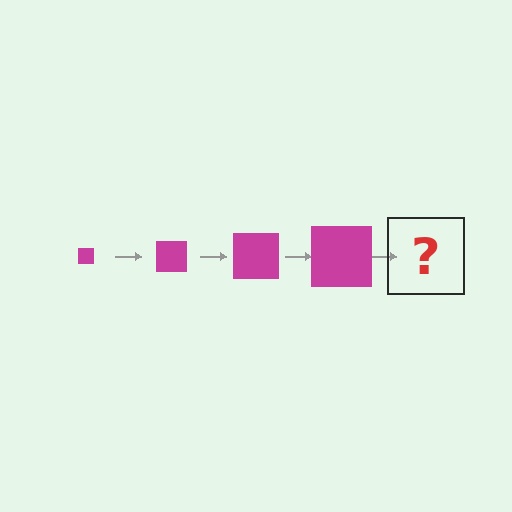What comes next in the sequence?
The next element should be a magenta square, larger than the previous one.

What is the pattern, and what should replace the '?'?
The pattern is that the square gets progressively larger each step. The '?' should be a magenta square, larger than the previous one.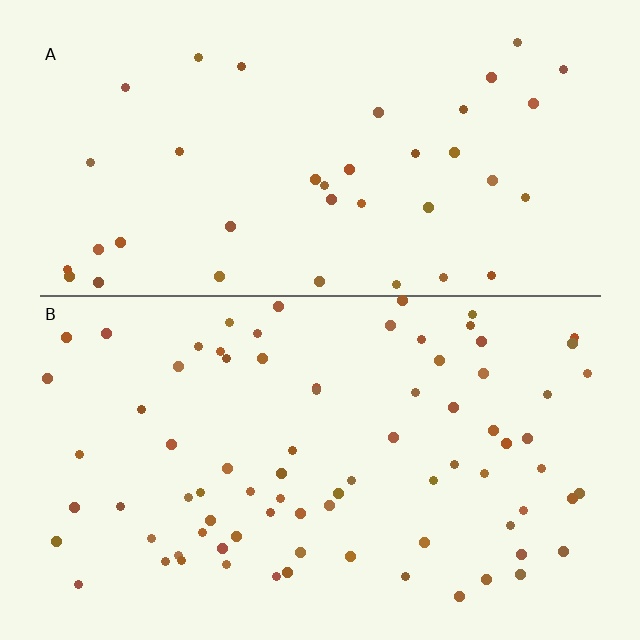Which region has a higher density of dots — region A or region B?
B (the bottom).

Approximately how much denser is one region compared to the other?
Approximately 2.1× — region B over region A.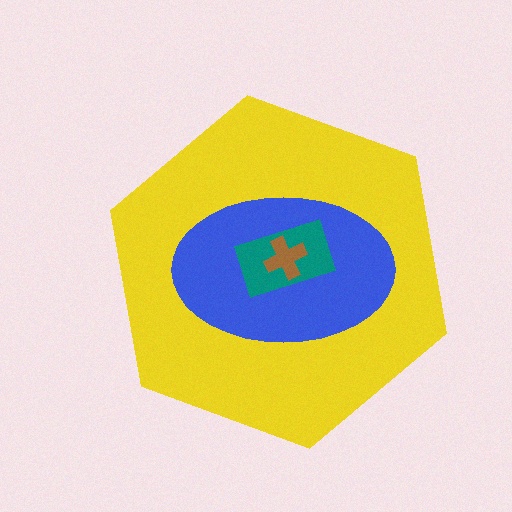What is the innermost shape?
The brown cross.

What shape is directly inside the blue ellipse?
The teal rectangle.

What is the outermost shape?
The yellow hexagon.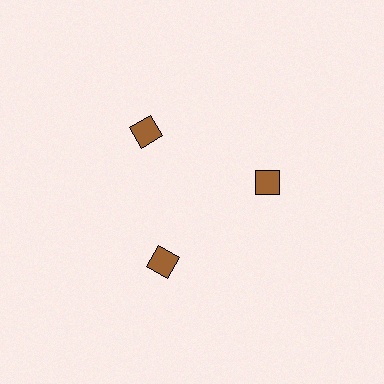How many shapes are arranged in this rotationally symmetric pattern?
There are 3 shapes, arranged in 3 groups of 1.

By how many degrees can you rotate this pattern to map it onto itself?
The pattern maps onto itself every 120 degrees of rotation.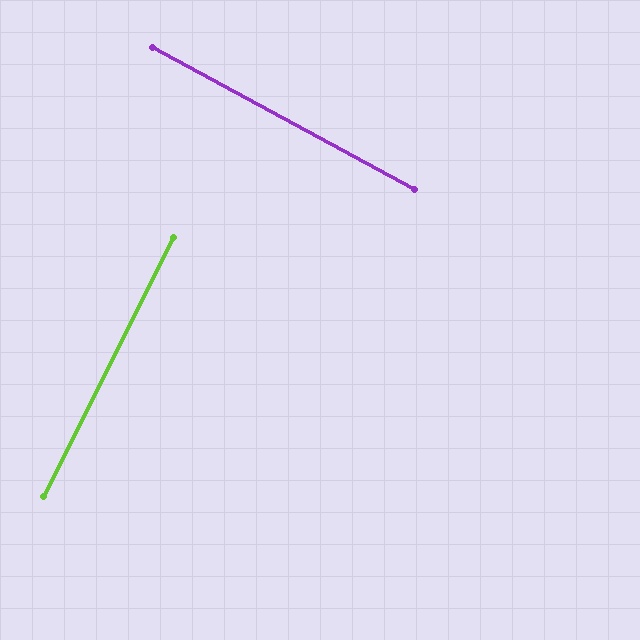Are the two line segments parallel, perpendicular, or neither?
Perpendicular — they meet at approximately 88°.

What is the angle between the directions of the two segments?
Approximately 88 degrees.